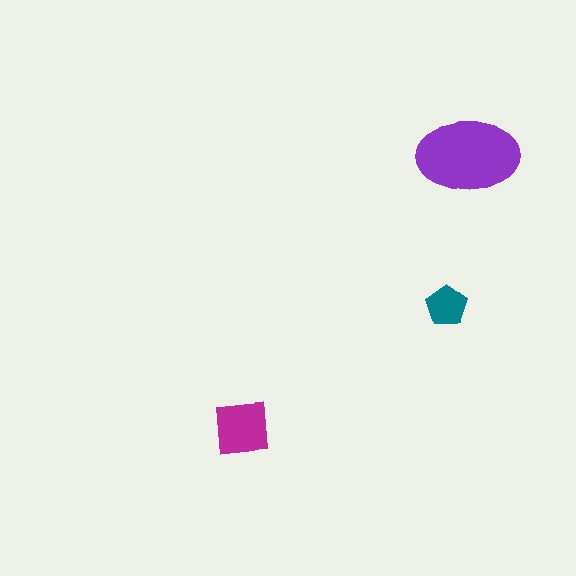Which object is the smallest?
The teal pentagon.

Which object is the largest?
The purple ellipse.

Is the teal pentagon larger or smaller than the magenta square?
Smaller.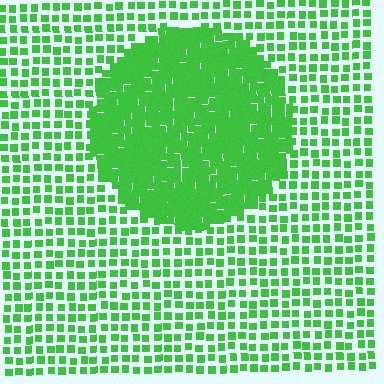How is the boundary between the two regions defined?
The boundary is defined by a change in element density (approximately 2.3x ratio). All elements are the same color, size, and shape.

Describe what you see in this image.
The image contains small green elements arranged at two different densities. A circle-shaped region is visible where the elements are more densely packed than the surrounding area.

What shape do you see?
I see a circle.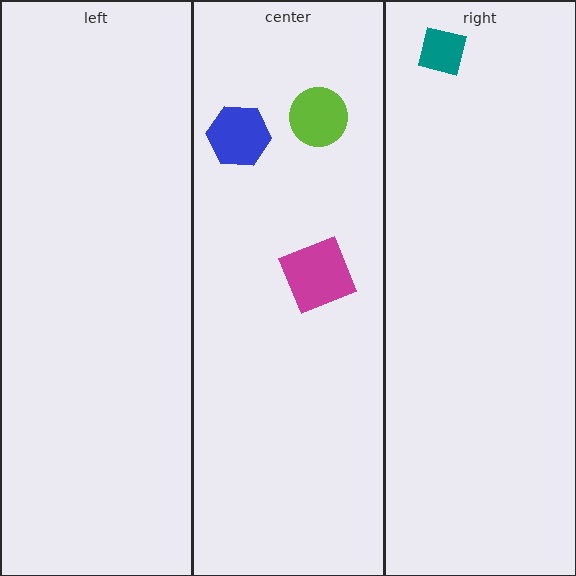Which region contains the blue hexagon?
The center region.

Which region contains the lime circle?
The center region.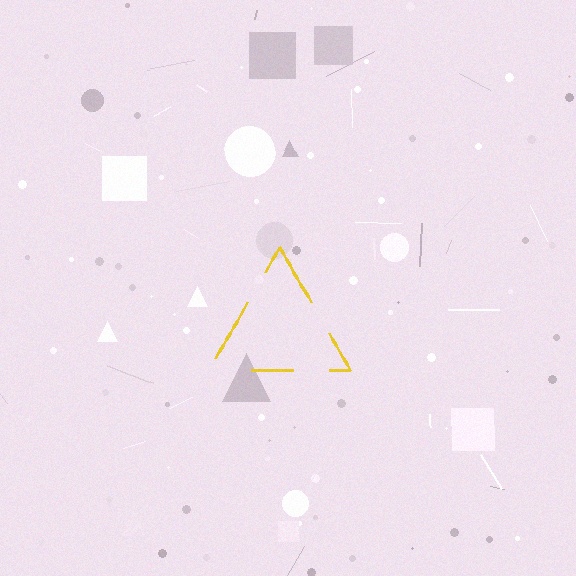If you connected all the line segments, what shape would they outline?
They would outline a triangle.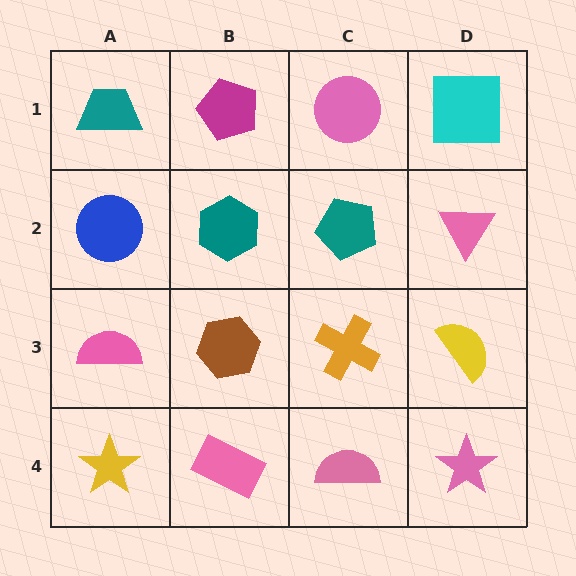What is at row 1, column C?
A pink circle.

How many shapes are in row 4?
4 shapes.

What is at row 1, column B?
A magenta pentagon.